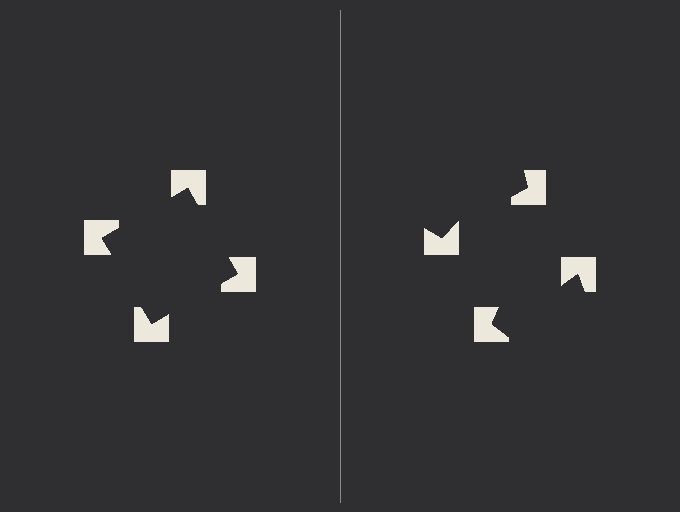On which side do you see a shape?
An illusory square appears on the left side. On the right side the wedge cuts are rotated, so no coherent shape forms.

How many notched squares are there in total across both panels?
8 — 4 on each side.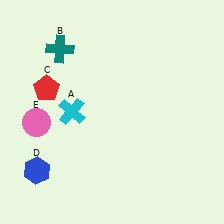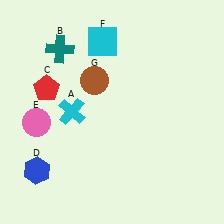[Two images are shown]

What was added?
A cyan square (F), a brown circle (G) were added in Image 2.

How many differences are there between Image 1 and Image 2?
There are 2 differences between the two images.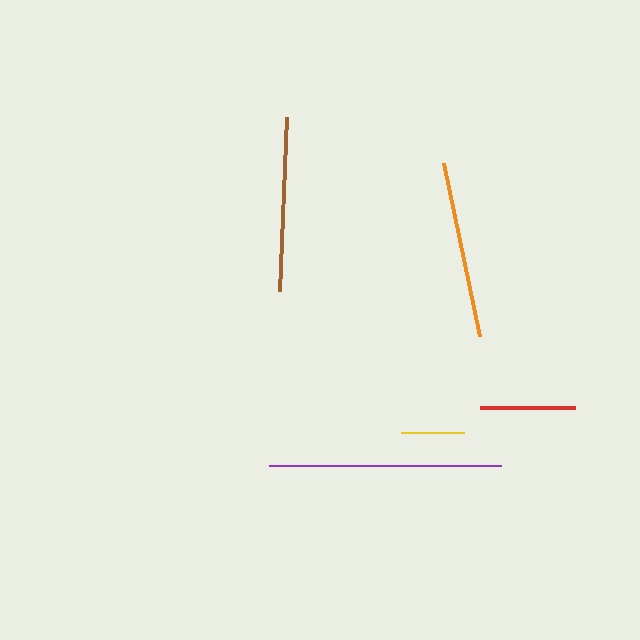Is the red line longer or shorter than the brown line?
The brown line is longer than the red line.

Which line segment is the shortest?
The yellow line is the shortest at approximately 63 pixels.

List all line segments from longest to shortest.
From longest to shortest: purple, orange, brown, red, yellow.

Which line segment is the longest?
The purple line is the longest at approximately 232 pixels.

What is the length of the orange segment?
The orange segment is approximately 177 pixels long.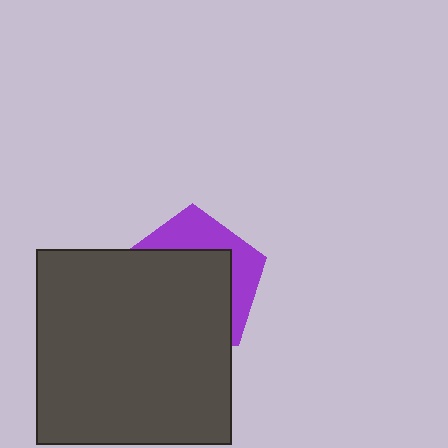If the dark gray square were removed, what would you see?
You would see the complete purple pentagon.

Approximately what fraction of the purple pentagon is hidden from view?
Roughly 65% of the purple pentagon is hidden behind the dark gray square.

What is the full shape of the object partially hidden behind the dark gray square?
The partially hidden object is a purple pentagon.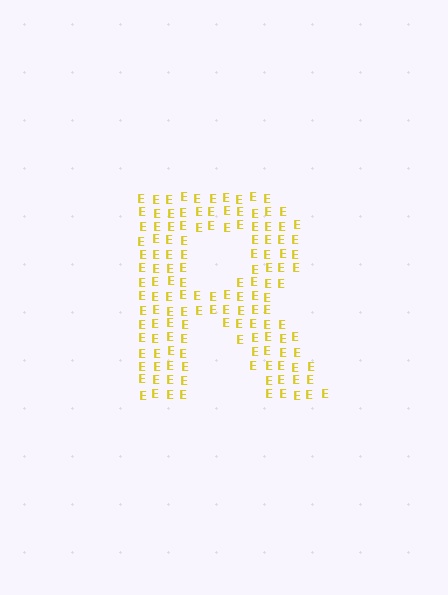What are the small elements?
The small elements are letter E's.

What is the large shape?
The large shape is the letter R.